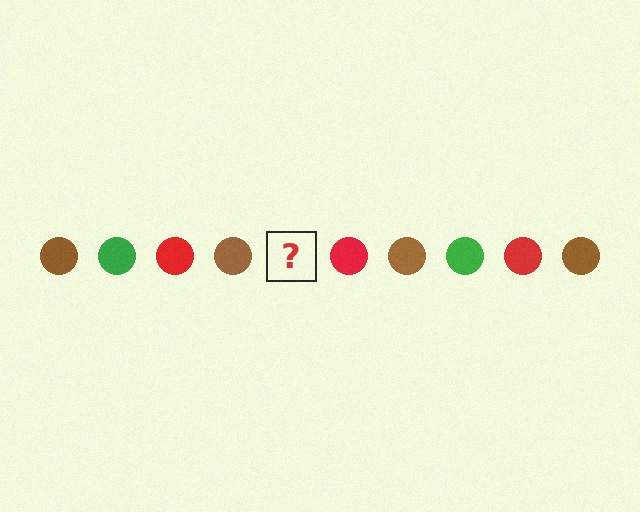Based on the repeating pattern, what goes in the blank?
The blank should be a green circle.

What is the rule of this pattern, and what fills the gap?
The rule is that the pattern cycles through brown, green, red circles. The gap should be filled with a green circle.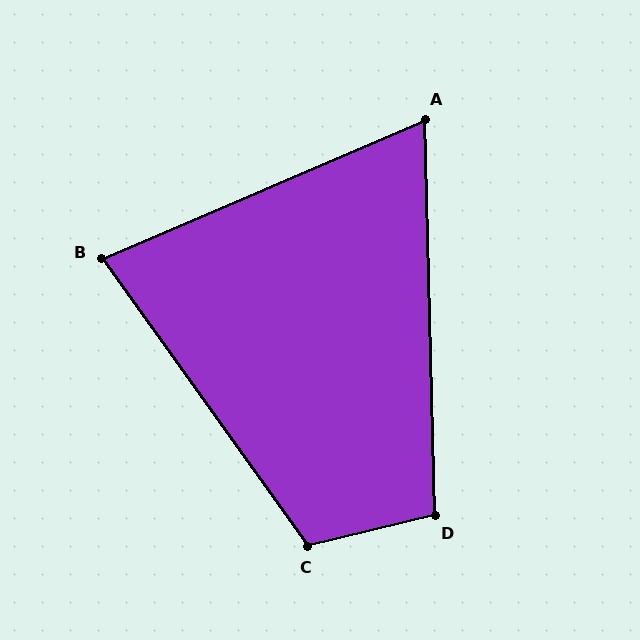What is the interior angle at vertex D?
Approximately 102 degrees (obtuse).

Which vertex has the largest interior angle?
C, at approximately 112 degrees.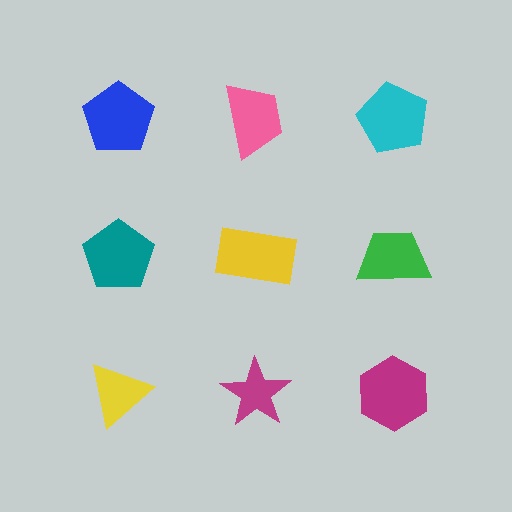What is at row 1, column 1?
A blue pentagon.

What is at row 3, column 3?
A magenta hexagon.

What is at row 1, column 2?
A pink trapezoid.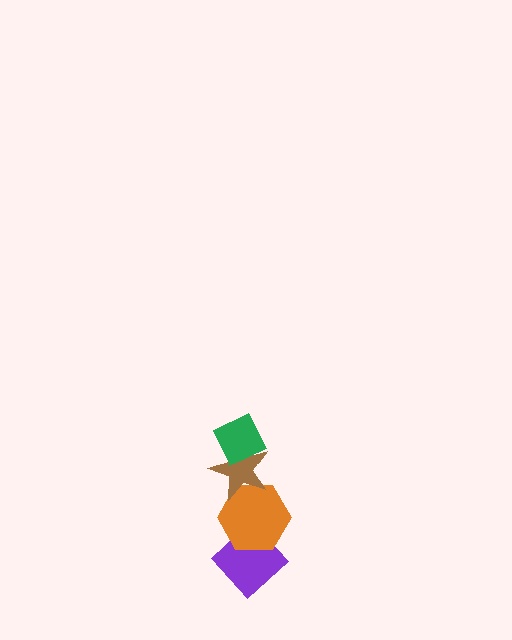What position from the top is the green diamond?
The green diamond is 1st from the top.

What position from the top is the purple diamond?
The purple diamond is 4th from the top.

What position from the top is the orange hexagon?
The orange hexagon is 3rd from the top.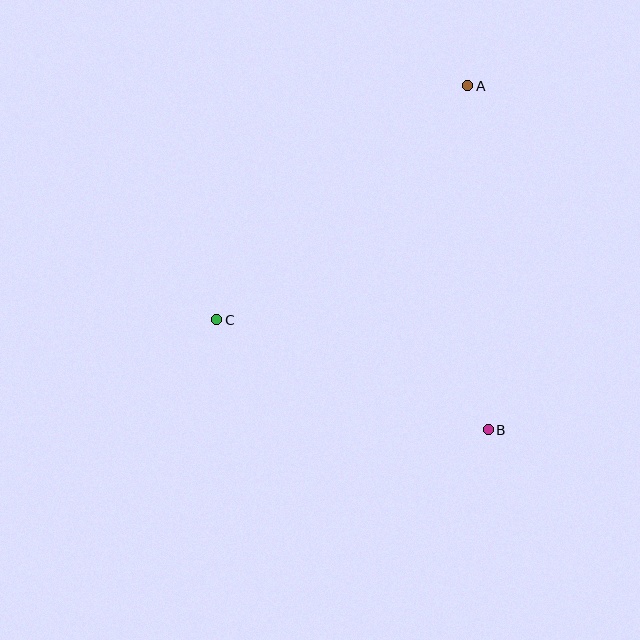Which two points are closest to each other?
Points B and C are closest to each other.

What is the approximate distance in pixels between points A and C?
The distance between A and C is approximately 343 pixels.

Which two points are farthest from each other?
Points A and B are farthest from each other.